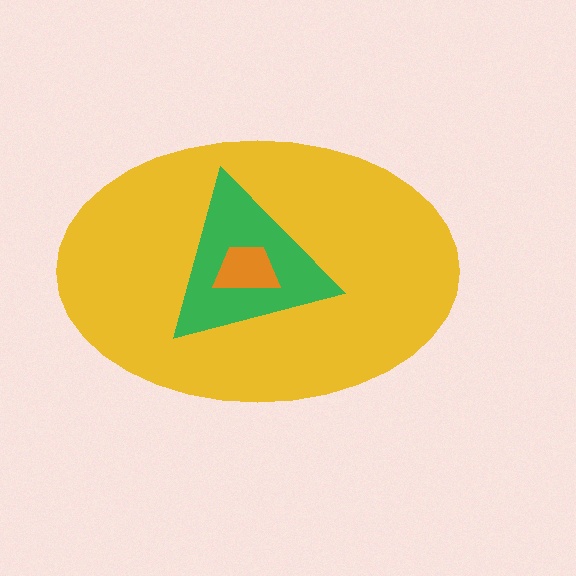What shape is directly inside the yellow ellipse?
The green triangle.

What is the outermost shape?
The yellow ellipse.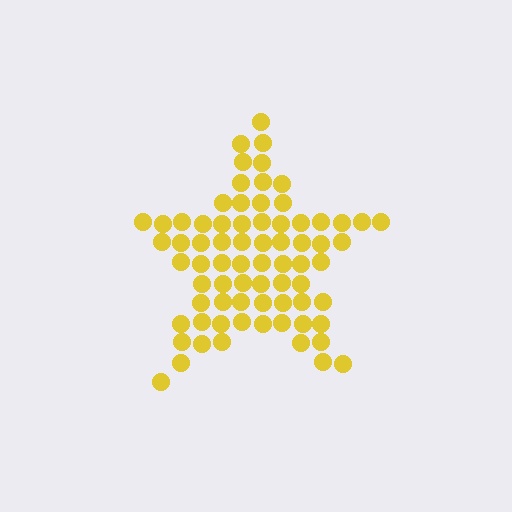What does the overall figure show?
The overall figure shows a star.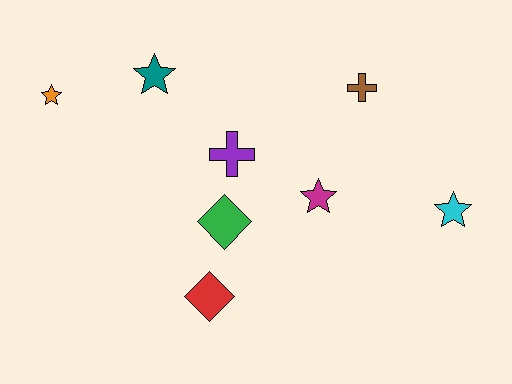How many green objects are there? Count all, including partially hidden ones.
There is 1 green object.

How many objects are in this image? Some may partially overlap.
There are 8 objects.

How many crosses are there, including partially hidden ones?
There are 2 crosses.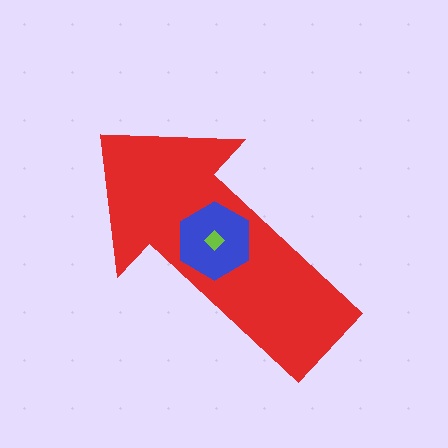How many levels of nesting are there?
3.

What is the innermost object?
The lime diamond.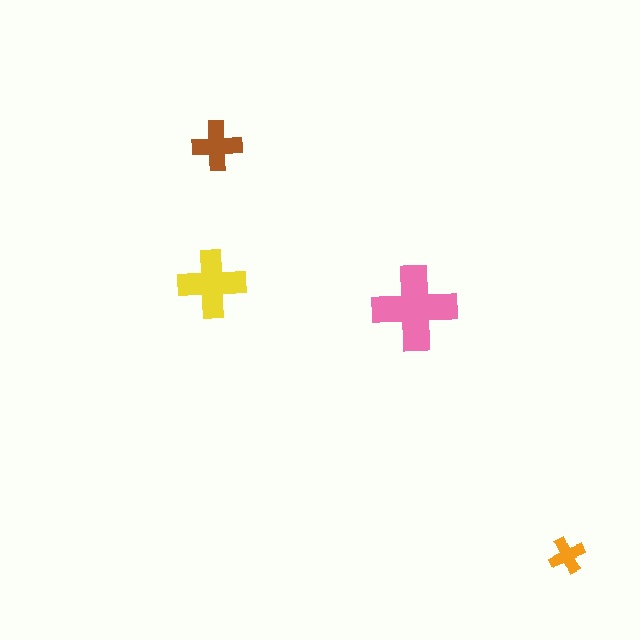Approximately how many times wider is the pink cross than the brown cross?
About 1.5 times wider.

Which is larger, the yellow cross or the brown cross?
The yellow one.